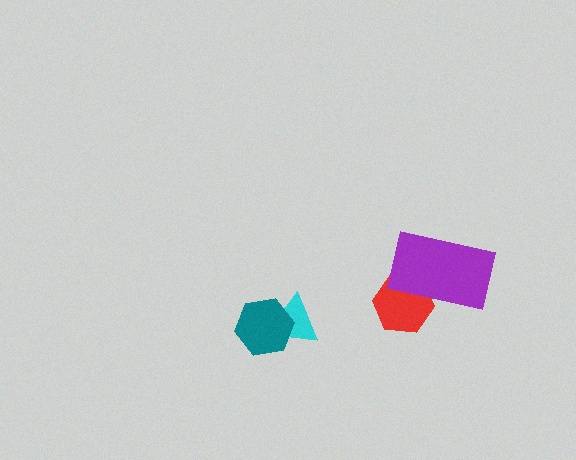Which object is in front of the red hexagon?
The purple rectangle is in front of the red hexagon.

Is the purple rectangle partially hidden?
No, no other shape covers it.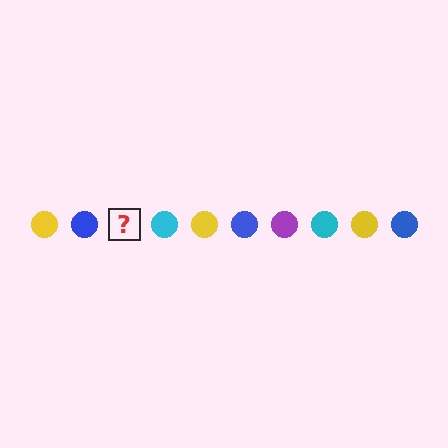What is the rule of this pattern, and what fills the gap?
The rule is that the pattern cycles through yellow, blue, purple, cyan circles. The gap should be filled with a purple circle.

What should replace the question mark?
The question mark should be replaced with a purple circle.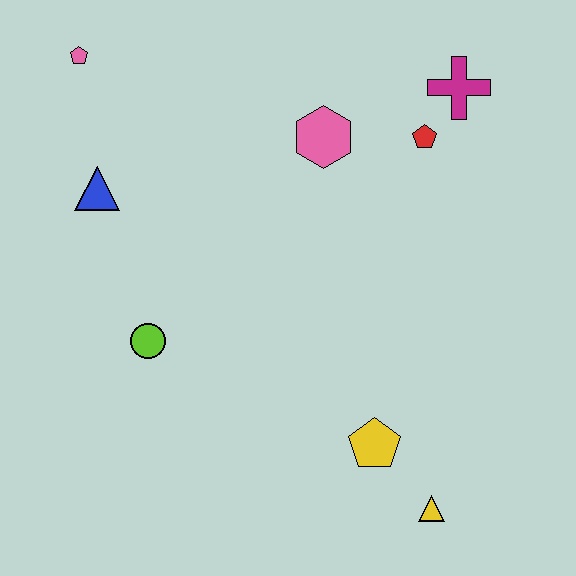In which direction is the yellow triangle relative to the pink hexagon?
The yellow triangle is below the pink hexagon.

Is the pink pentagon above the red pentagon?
Yes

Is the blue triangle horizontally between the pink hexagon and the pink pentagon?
Yes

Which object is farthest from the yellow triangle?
The pink pentagon is farthest from the yellow triangle.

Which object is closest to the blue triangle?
The pink pentagon is closest to the blue triangle.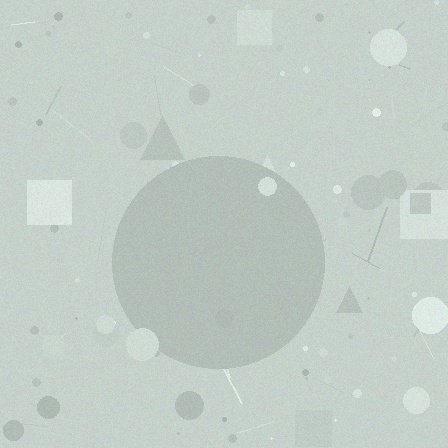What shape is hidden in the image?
A circle is hidden in the image.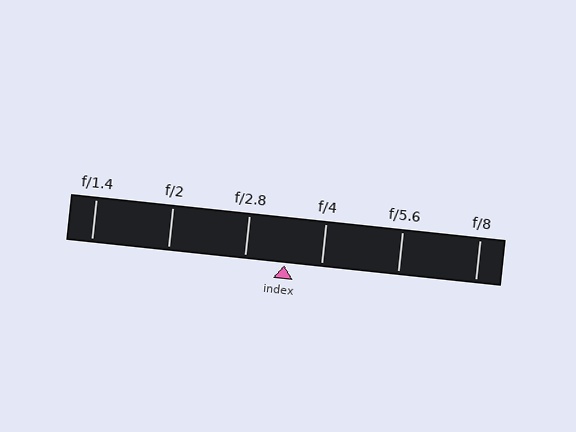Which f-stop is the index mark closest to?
The index mark is closest to f/4.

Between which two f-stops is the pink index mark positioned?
The index mark is between f/2.8 and f/4.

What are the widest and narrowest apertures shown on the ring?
The widest aperture shown is f/1.4 and the narrowest is f/8.